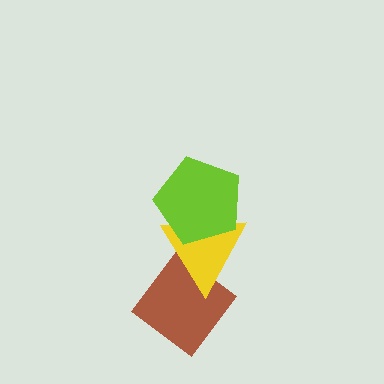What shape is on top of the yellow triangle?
The lime pentagon is on top of the yellow triangle.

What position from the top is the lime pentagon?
The lime pentagon is 1st from the top.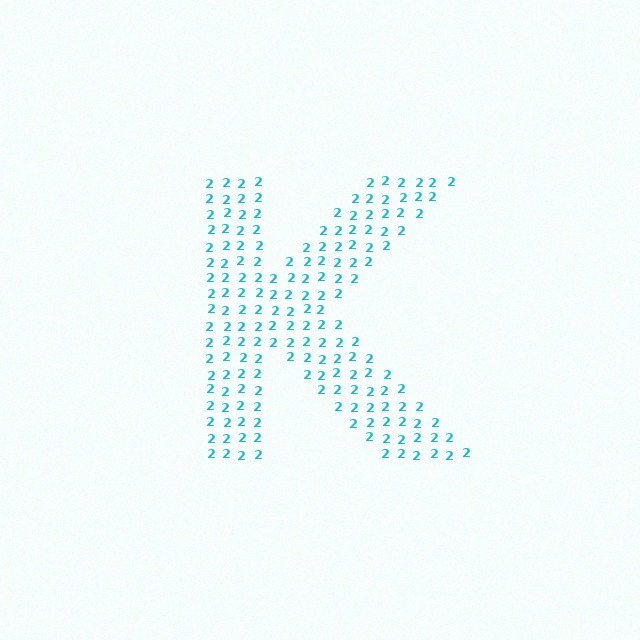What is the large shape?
The large shape is the letter K.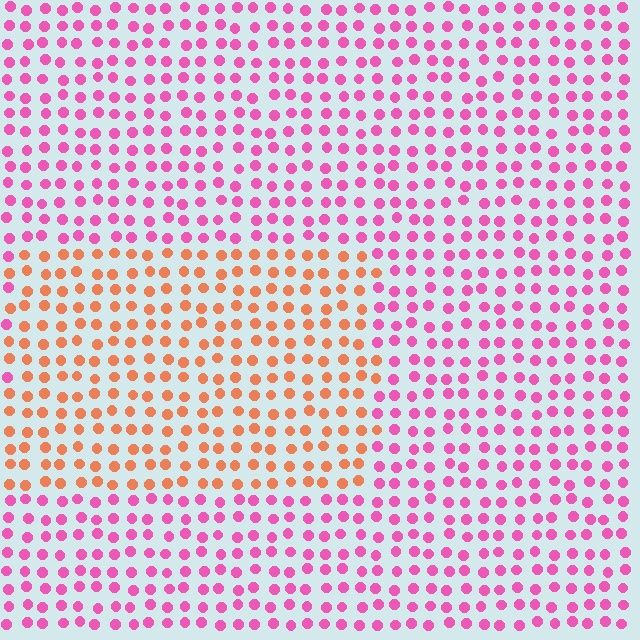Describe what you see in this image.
The image is filled with small pink elements in a uniform arrangement. A rectangle-shaped region is visible where the elements are tinted to a slightly different hue, forming a subtle color boundary.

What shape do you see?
I see a rectangle.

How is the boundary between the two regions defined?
The boundary is defined purely by a slight shift in hue (about 54 degrees). Spacing, size, and orientation are identical on both sides.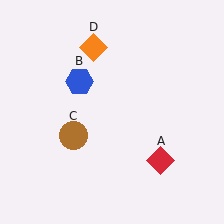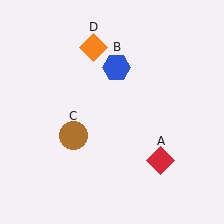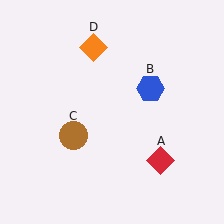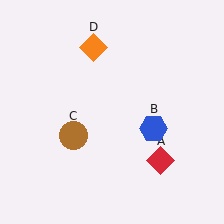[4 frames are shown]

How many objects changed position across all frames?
1 object changed position: blue hexagon (object B).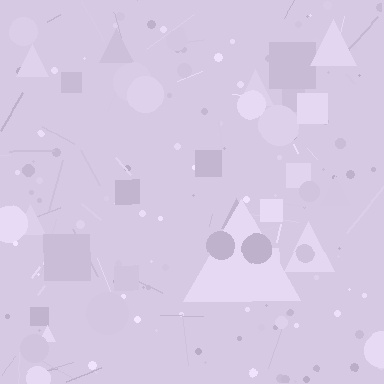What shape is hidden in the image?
A triangle is hidden in the image.